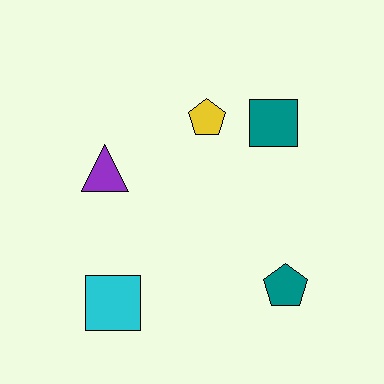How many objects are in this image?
There are 5 objects.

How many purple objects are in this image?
There is 1 purple object.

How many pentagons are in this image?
There are 2 pentagons.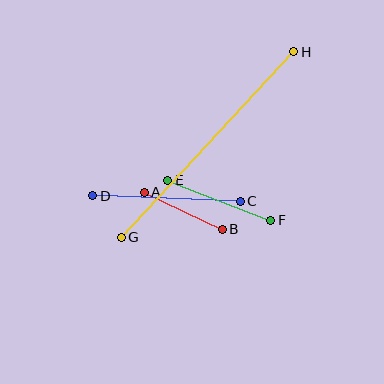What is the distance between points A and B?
The distance is approximately 86 pixels.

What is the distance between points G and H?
The distance is approximately 253 pixels.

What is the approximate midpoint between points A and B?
The midpoint is at approximately (183, 211) pixels.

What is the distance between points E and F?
The distance is approximately 111 pixels.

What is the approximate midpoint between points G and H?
The midpoint is at approximately (207, 144) pixels.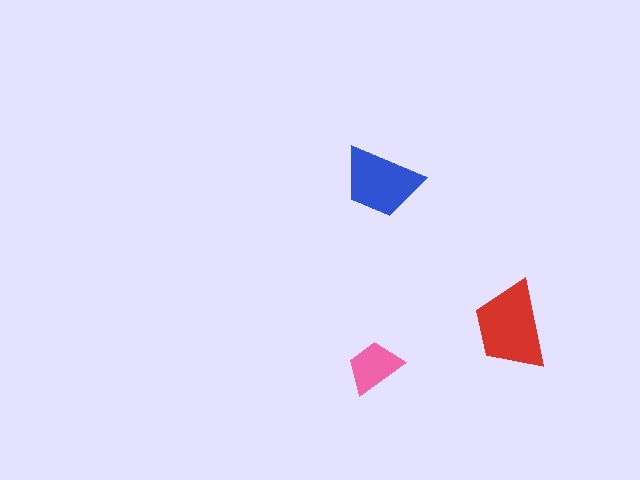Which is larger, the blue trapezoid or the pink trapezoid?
The blue one.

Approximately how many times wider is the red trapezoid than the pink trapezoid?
About 1.5 times wider.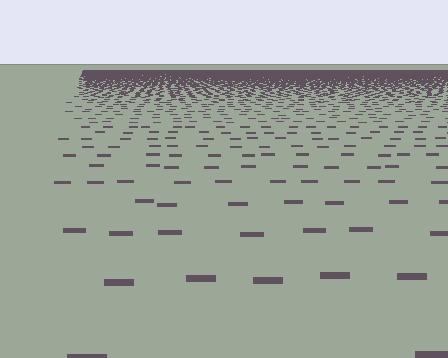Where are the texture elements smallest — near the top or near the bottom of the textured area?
Near the top.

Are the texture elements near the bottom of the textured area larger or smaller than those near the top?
Larger. Near the bottom, elements are closer to the viewer and appear at a bigger on-screen size.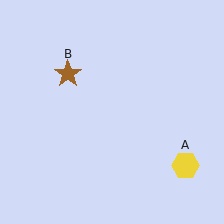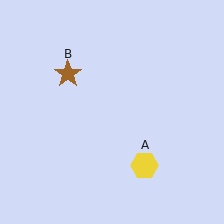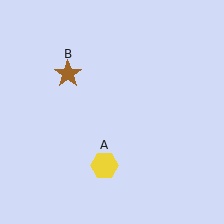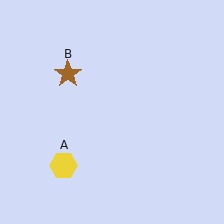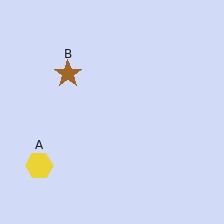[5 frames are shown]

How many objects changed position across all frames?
1 object changed position: yellow hexagon (object A).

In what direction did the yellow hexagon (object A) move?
The yellow hexagon (object A) moved left.